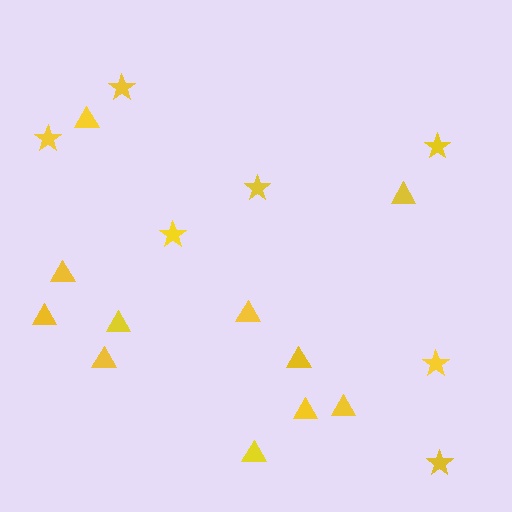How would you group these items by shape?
There are 2 groups: one group of triangles (11) and one group of stars (7).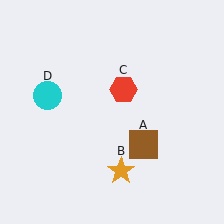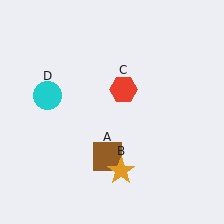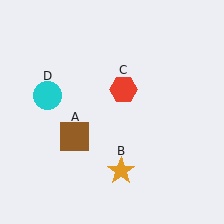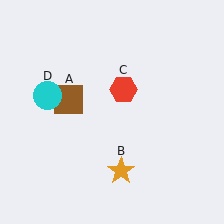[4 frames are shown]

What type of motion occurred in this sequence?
The brown square (object A) rotated clockwise around the center of the scene.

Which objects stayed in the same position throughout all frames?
Orange star (object B) and red hexagon (object C) and cyan circle (object D) remained stationary.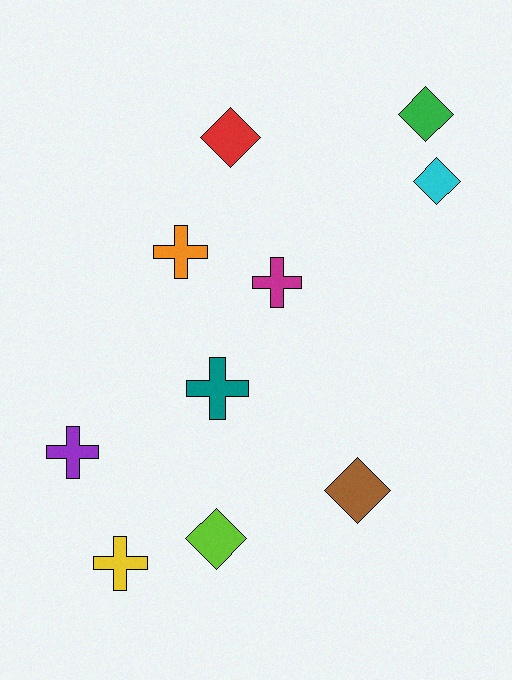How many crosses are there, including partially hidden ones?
There are 5 crosses.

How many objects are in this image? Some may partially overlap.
There are 10 objects.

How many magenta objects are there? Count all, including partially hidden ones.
There is 1 magenta object.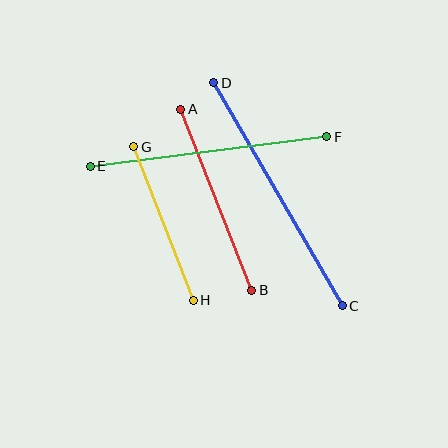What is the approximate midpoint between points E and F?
The midpoint is at approximately (209, 152) pixels.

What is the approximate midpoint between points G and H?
The midpoint is at approximately (163, 224) pixels.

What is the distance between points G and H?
The distance is approximately 165 pixels.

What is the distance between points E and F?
The distance is approximately 239 pixels.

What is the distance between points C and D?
The distance is approximately 257 pixels.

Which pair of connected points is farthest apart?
Points C and D are farthest apart.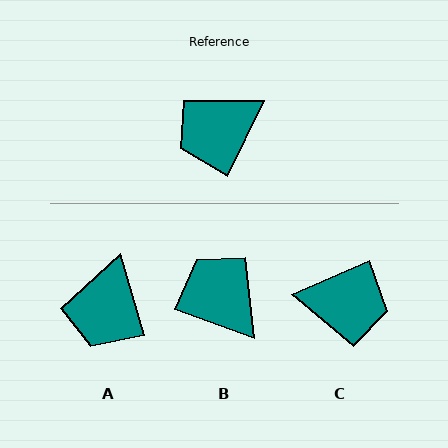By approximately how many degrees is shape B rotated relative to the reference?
Approximately 83 degrees clockwise.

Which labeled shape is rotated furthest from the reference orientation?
C, about 140 degrees away.